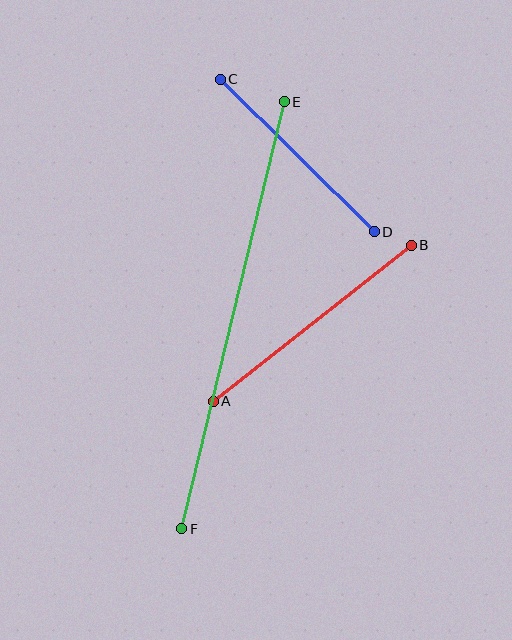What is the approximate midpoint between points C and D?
The midpoint is at approximately (297, 156) pixels.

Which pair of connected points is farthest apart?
Points E and F are farthest apart.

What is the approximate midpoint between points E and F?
The midpoint is at approximately (233, 315) pixels.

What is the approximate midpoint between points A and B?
The midpoint is at approximately (312, 323) pixels.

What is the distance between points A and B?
The distance is approximately 252 pixels.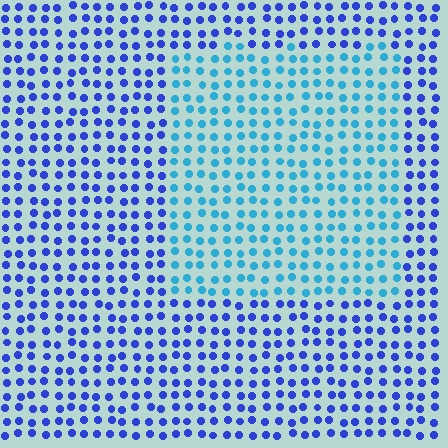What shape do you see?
I see a rectangle.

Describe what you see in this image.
The image is filled with small blue elements in a uniform arrangement. A rectangle-shaped region is visible where the elements are tinted to a slightly different hue, forming a subtle color boundary.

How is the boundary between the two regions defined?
The boundary is defined purely by a slight shift in hue (about 38 degrees). Spacing, size, and orientation are identical on both sides.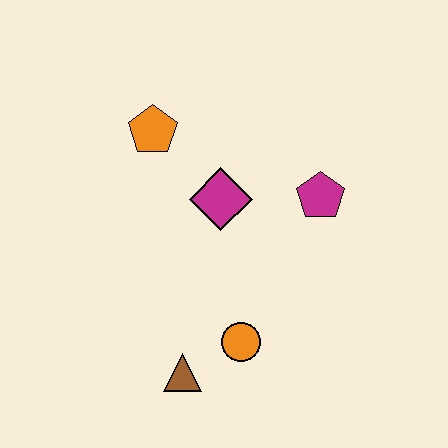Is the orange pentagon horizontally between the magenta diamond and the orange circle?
No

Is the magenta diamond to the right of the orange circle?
No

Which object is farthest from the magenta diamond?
The brown triangle is farthest from the magenta diamond.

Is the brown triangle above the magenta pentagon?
No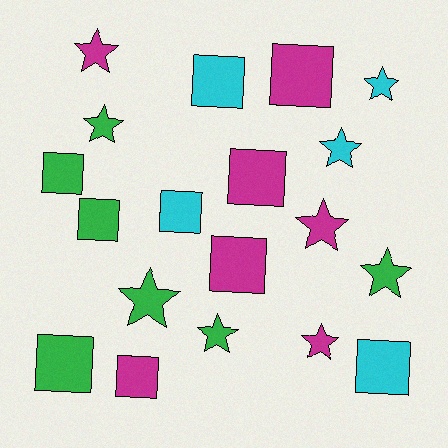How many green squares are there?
There are 3 green squares.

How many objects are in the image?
There are 19 objects.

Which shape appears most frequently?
Square, with 10 objects.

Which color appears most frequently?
Magenta, with 7 objects.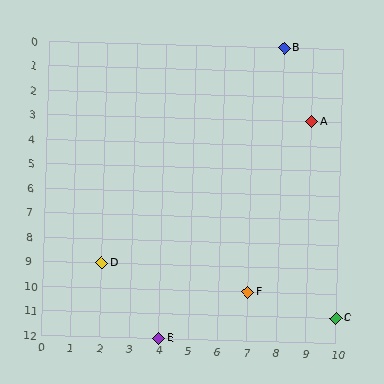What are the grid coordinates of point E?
Point E is at grid coordinates (4, 12).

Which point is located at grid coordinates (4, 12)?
Point E is at (4, 12).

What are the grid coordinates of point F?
Point F is at grid coordinates (7, 10).